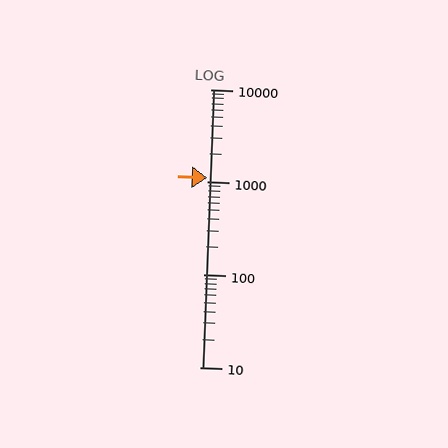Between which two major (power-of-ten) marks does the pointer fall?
The pointer is between 1000 and 10000.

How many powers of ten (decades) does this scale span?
The scale spans 3 decades, from 10 to 10000.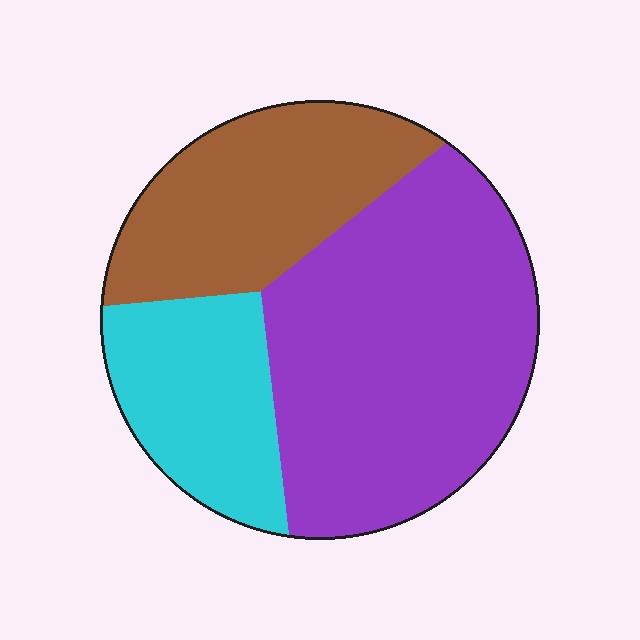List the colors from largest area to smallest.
From largest to smallest: purple, brown, cyan.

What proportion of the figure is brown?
Brown takes up about one quarter (1/4) of the figure.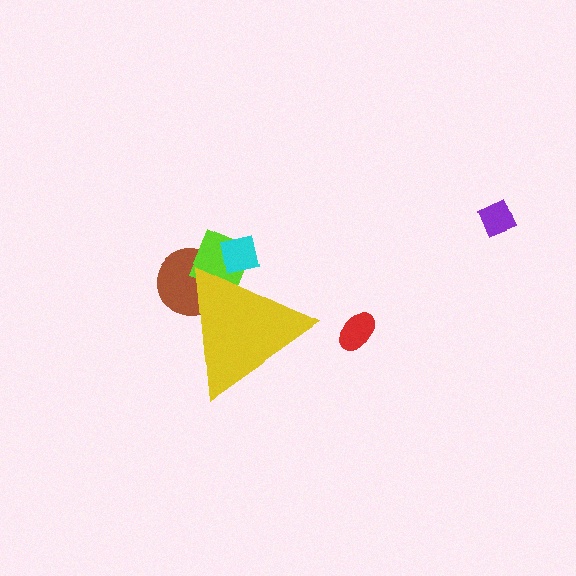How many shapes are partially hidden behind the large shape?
3 shapes are partially hidden.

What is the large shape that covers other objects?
A yellow triangle.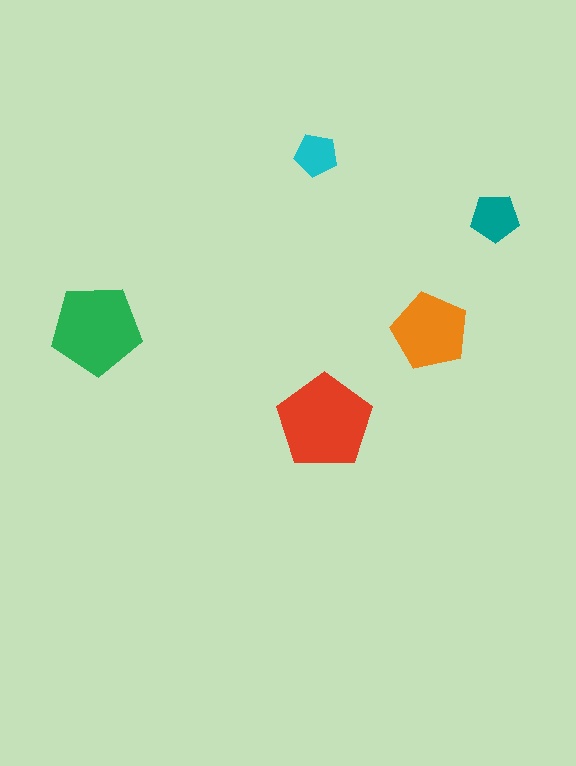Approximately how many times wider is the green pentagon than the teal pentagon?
About 2 times wider.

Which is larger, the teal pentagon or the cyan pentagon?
The teal one.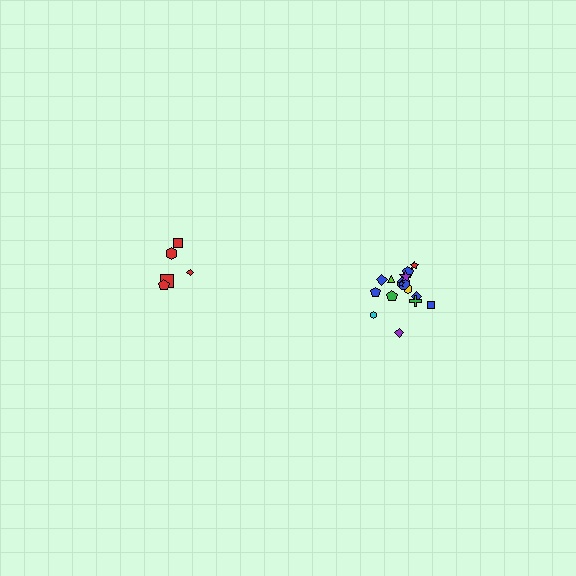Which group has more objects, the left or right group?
The right group.